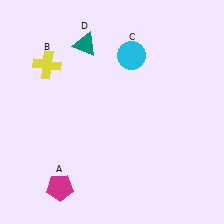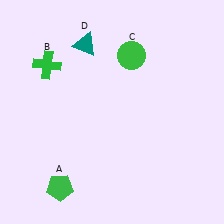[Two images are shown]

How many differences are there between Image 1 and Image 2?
There are 3 differences between the two images.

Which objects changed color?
A changed from magenta to green. B changed from yellow to green. C changed from cyan to green.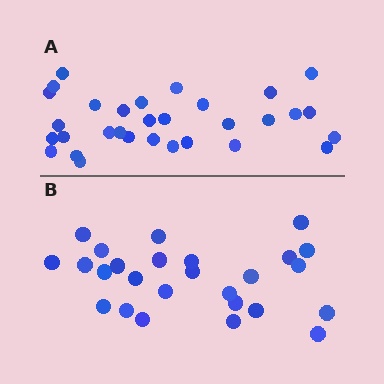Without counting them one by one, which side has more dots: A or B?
Region A (the top region) has more dots.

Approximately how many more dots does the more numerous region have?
Region A has about 5 more dots than region B.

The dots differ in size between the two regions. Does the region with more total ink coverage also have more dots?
No. Region B has more total ink coverage because its dots are larger, but region A actually contains more individual dots. Total area can be misleading — the number of items is what matters here.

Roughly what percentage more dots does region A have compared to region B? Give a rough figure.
About 20% more.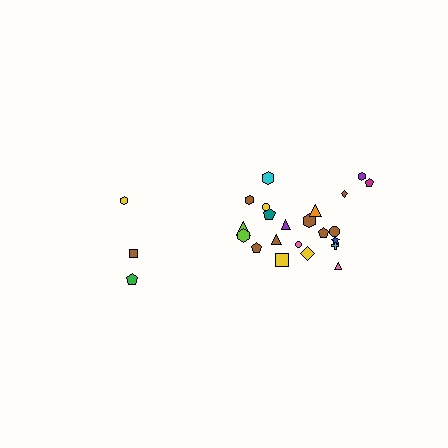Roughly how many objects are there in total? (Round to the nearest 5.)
Roughly 25 objects in total.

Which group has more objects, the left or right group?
The right group.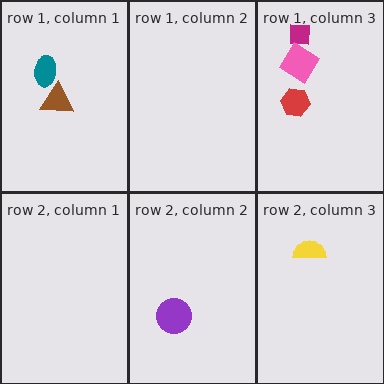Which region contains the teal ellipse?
The row 1, column 1 region.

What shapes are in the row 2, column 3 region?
The yellow semicircle.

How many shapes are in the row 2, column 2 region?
1.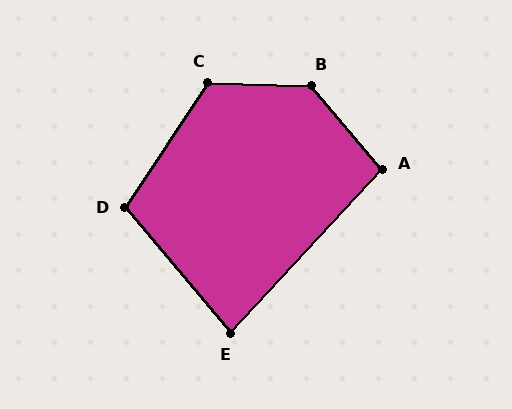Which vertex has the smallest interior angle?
E, at approximately 83 degrees.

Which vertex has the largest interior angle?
B, at approximately 132 degrees.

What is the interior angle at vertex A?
Approximately 97 degrees (obtuse).